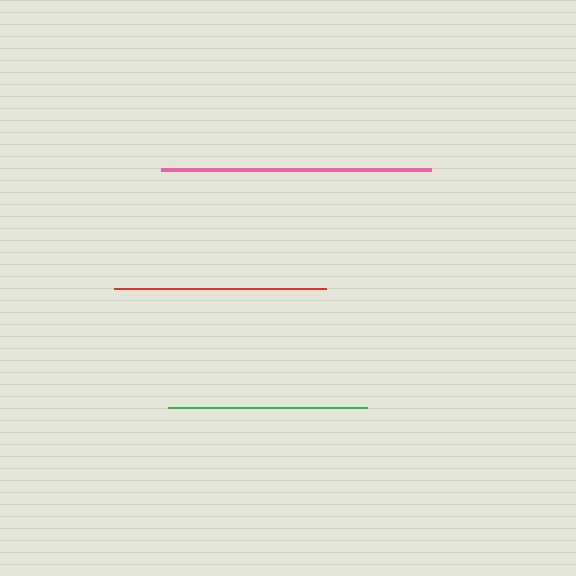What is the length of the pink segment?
The pink segment is approximately 270 pixels long.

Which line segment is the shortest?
The green line is the shortest at approximately 199 pixels.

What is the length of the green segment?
The green segment is approximately 199 pixels long.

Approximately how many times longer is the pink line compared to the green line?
The pink line is approximately 1.4 times the length of the green line.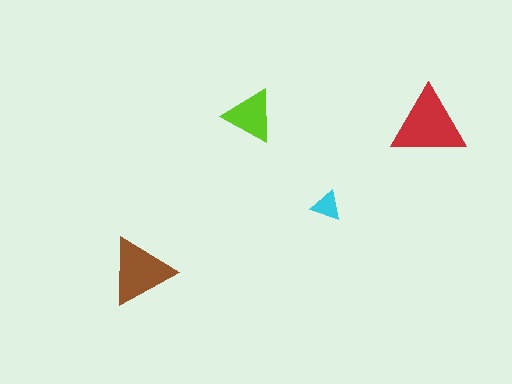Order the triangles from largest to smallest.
the red one, the brown one, the lime one, the cyan one.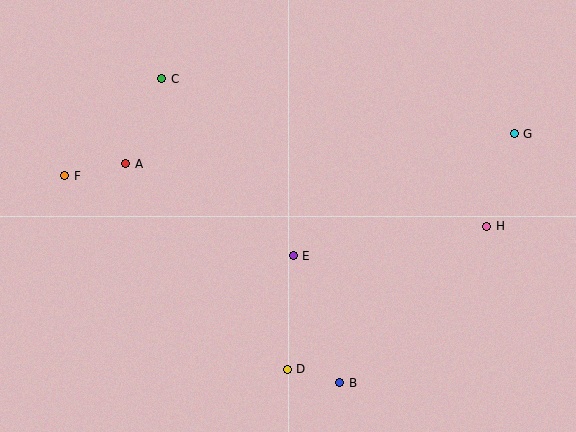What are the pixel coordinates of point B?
Point B is at (340, 383).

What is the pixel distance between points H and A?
The distance between H and A is 366 pixels.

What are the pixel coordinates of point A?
Point A is at (126, 164).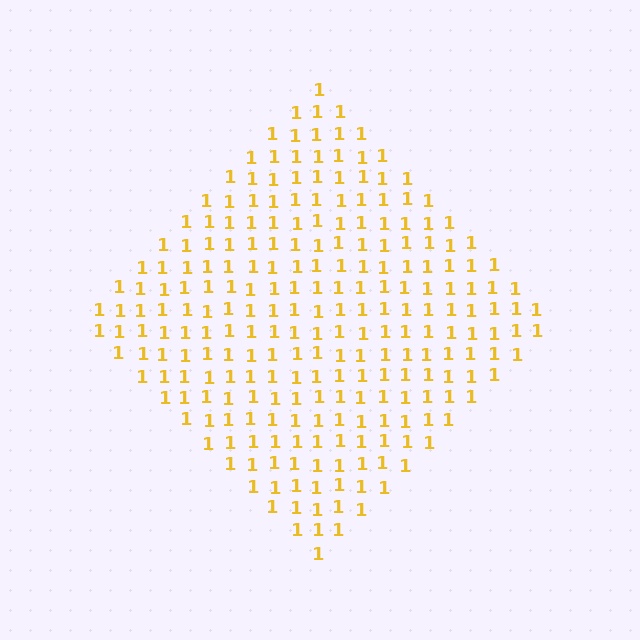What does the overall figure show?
The overall figure shows a diamond.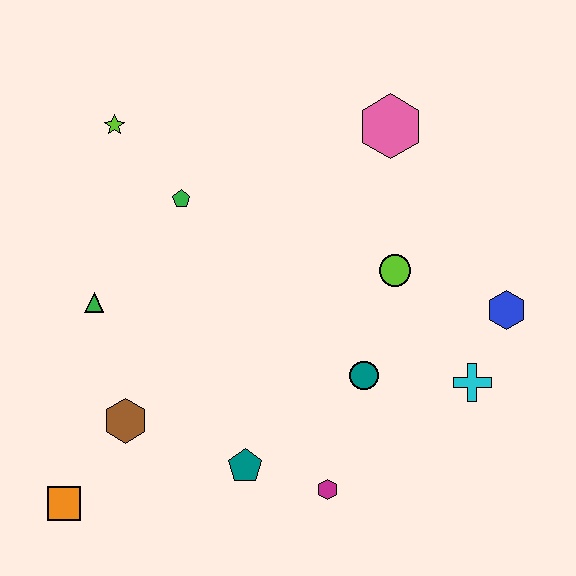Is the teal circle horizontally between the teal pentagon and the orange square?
No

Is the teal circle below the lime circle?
Yes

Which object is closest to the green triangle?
The brown hexagon is closest to the green triangle.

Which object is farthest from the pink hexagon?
The orange square is farthest from the pink hexagon.